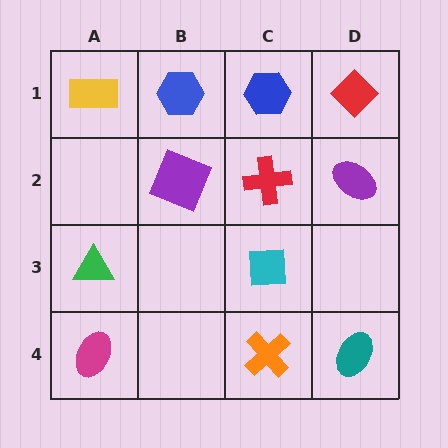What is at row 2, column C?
A red cross.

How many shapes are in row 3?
2 shapes.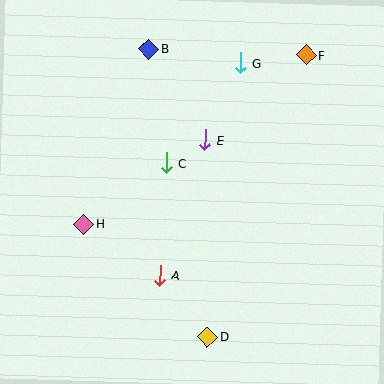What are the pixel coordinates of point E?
Point E is at (205, 140).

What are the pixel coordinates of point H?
Point H is at (84, 224).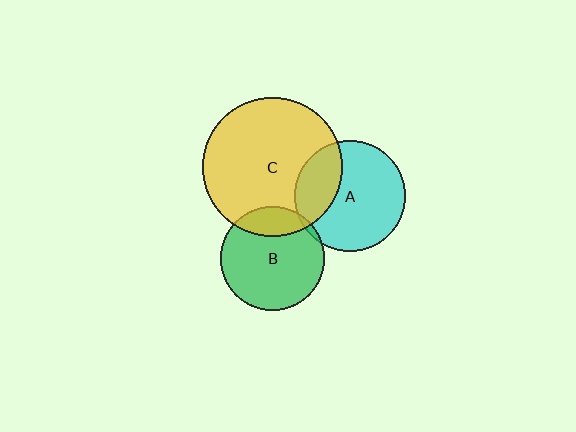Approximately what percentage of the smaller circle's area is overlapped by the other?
Approximately 20%.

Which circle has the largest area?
Circle C (yellow).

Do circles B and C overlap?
Yes.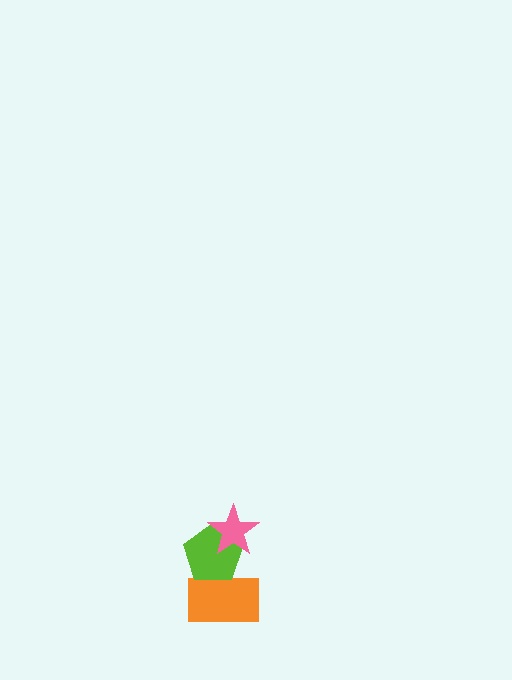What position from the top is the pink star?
The pink star is 1st from the top.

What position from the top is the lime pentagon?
The lime pentagon is 2nd from the top.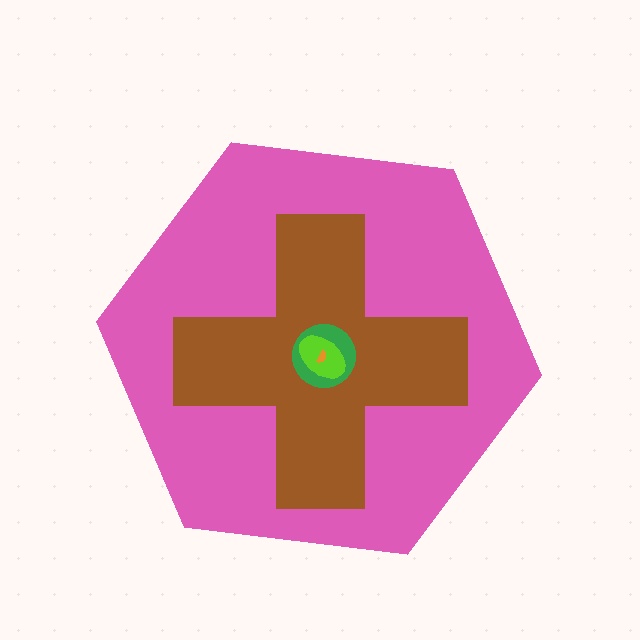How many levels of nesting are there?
5.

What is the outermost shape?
The pink hexagon.